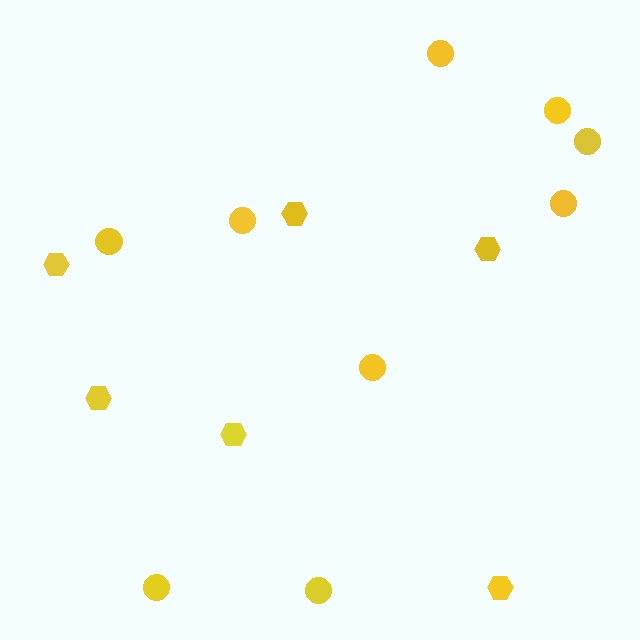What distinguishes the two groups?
There are 2 groups: one group of hexagons (6) and one group of circles (9).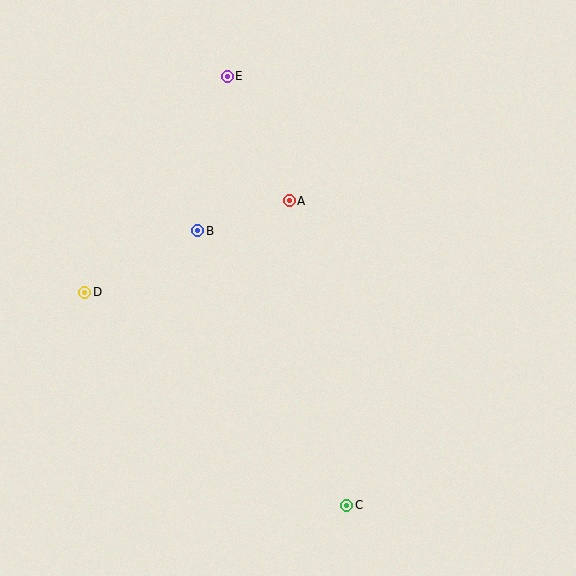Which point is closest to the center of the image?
Point A at (289, 201) is closest to the center.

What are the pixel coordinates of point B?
Point B is at (198, 231).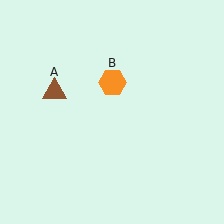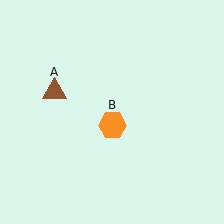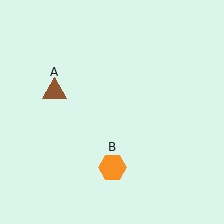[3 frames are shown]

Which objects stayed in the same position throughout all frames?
Brown triangle (object A) remained stationary.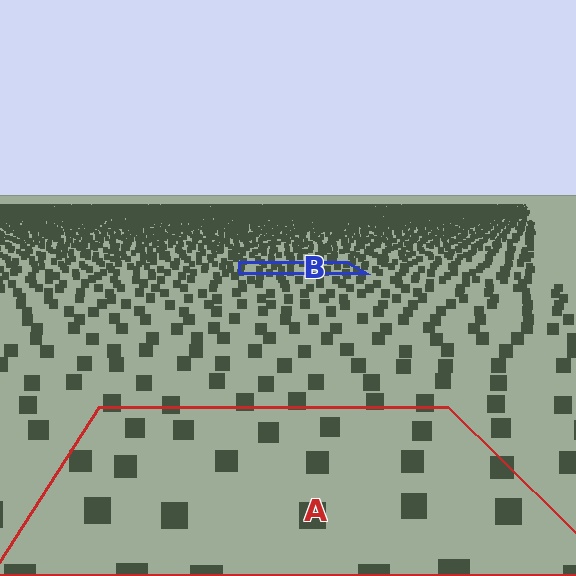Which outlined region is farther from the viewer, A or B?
Region B is farther from the viewer — the texture elements inside it appear smaller and more densely packed.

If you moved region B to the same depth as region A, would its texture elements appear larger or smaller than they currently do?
They would appear larger. At a closer depth, the same texture elements are projected at a bigger on-screen size.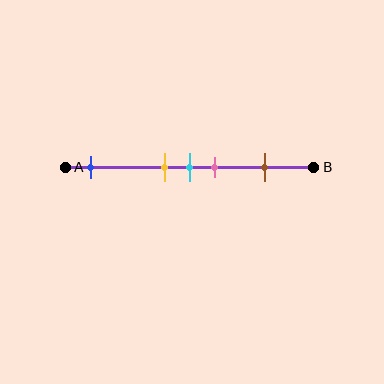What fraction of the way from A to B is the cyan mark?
The cyan mark is approximately 50% (0.5) of the way from A to B.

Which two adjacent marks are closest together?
The yellow and cyan marks are the closest adjacent pair.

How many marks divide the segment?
There are 5 marks dividing the segment.